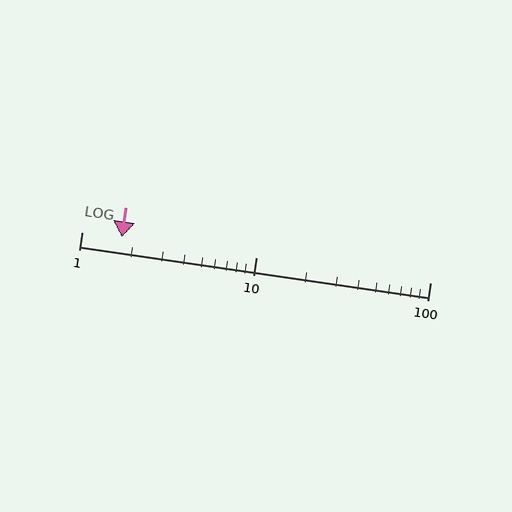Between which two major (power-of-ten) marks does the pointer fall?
The pointer is between 1 and 10.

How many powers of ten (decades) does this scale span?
The scale spans 2 decades, from 1 to 100.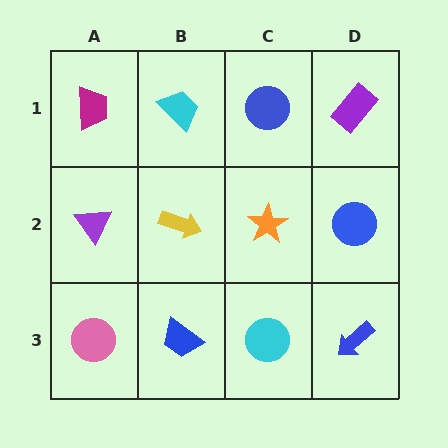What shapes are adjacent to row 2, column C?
A blue circle (row 1, column C), a cyan circle (row 3, column C), a yellow arrow (row 2, column B), a blue circle (row 2, column D).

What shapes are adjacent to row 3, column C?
An orange star (row 2, column C), a blue trapezoid (row 3, column B), a blue arrow (row 3, column D).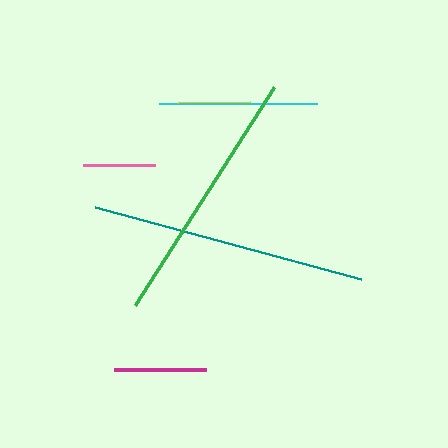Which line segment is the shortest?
The pink line is the shortest at approximately 72 pixels.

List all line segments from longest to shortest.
From longest to shortest: teal, green, cyan, magenta, yellow, pink.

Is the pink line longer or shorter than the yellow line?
The yellow line is longer than the pink line.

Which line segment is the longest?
The teal line is the longest at approximately 276 pixels.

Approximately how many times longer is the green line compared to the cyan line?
The green line is approximately 1.6 times the length of the cyan line.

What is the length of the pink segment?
The pink segment is approximately 72 pixels long.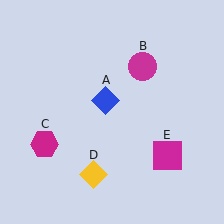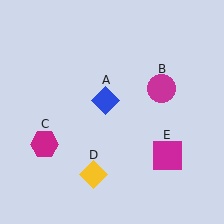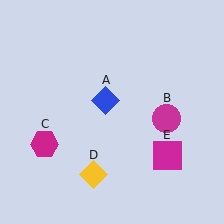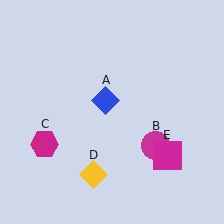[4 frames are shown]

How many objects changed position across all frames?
1 object changed position: magenta circle (object B).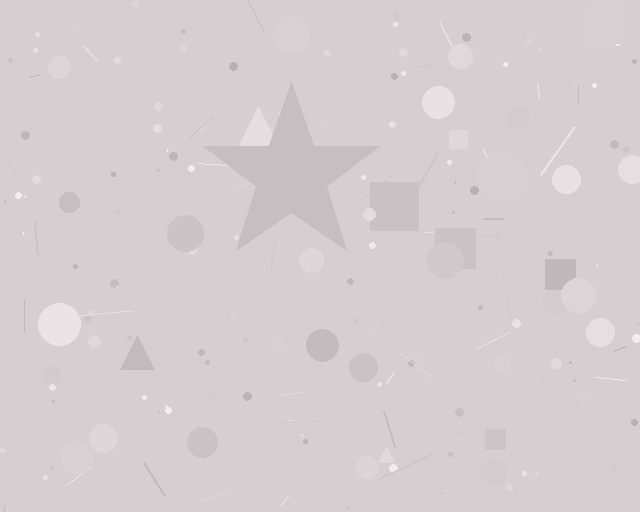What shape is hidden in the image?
A star is hidden in the image.